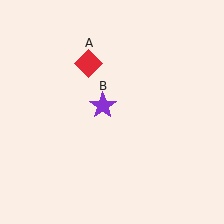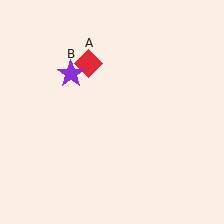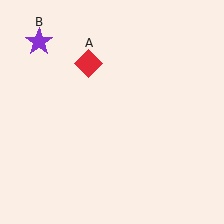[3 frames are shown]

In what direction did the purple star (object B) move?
The purple star (object B) moved up and to the left.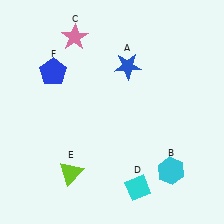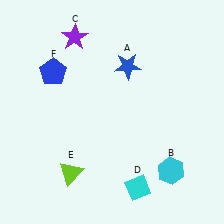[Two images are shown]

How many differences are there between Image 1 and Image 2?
There is 1 difference between the two images.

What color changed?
The star (C) changed from pink in Image 1 to purple in Image 2.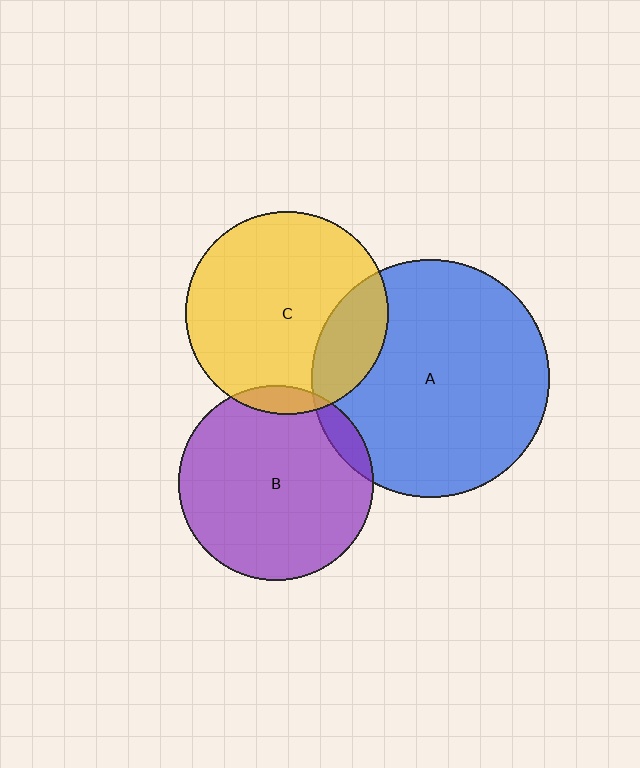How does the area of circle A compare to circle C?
Approximately 1.4 times.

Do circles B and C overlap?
Yes.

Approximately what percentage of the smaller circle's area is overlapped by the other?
Approximately 5%.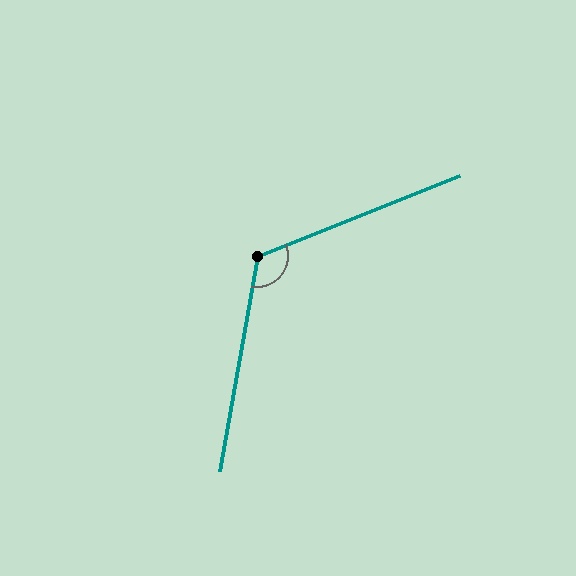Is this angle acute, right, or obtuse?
It is obtuse.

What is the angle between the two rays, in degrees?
Approximately 122 degrees.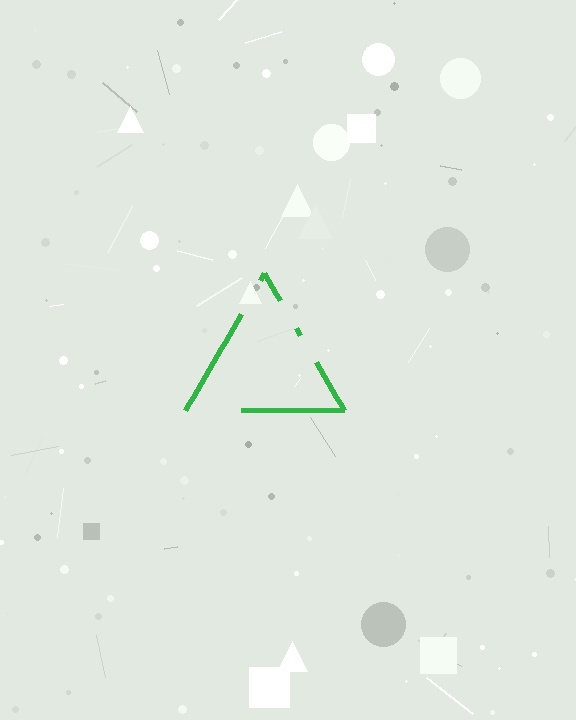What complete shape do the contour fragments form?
The contour fragments form a triangle.